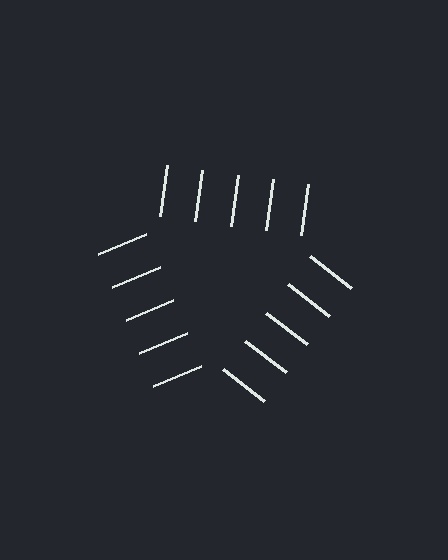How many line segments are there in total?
15 — 5 along each of the 3 edges.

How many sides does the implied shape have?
3 sides — the line-ends trace a triangle.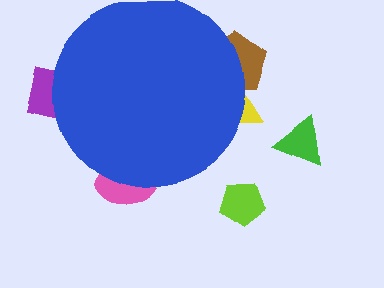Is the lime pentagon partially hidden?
No, the lime pentagon is fully visible.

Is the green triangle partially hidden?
No, the green triangle is fully visible.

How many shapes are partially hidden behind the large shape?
4 shapes are partially hidden.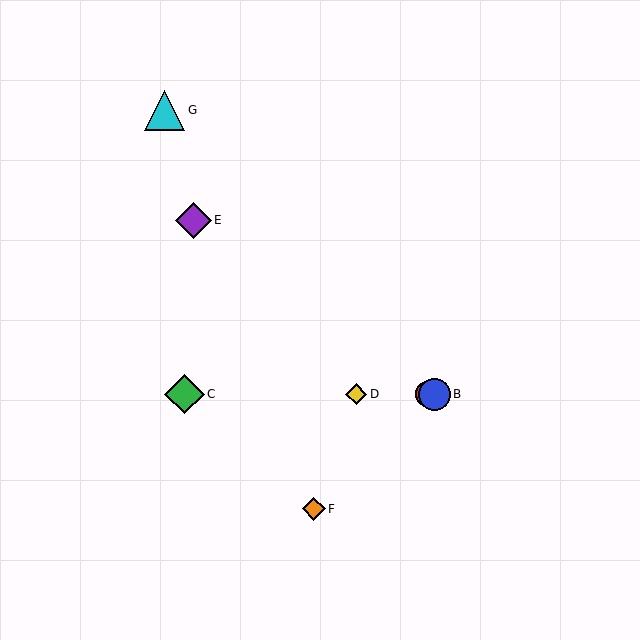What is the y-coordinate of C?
Object C is at y≈394.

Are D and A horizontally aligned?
Yes, both are at y≈394.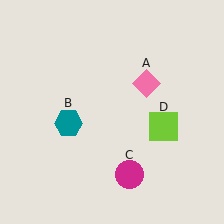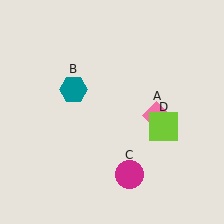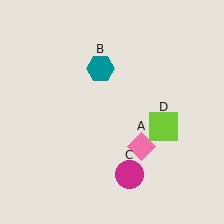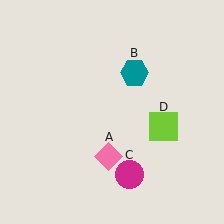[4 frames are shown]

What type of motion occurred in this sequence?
The pink diamond (object A), teal hexagon (object B) rotated clockwise around the center of the scene.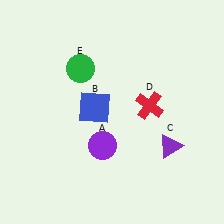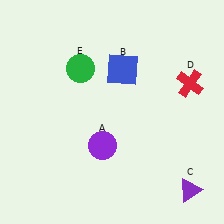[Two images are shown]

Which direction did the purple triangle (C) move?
The purple triangle (C) moved down.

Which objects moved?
The objects that moved are: the blue square (B), the purple triangle (C), the red cross (D).